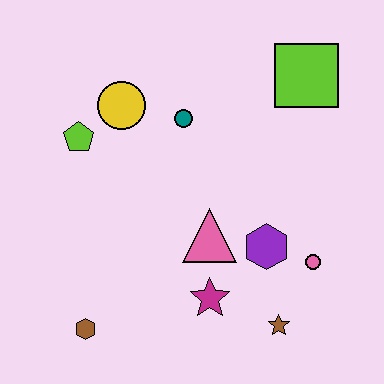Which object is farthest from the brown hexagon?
The lime square is farthest from the brown hexagon.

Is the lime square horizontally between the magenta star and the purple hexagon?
No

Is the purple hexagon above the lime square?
No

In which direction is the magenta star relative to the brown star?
The magenta star is to the left of the brown star.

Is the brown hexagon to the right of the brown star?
No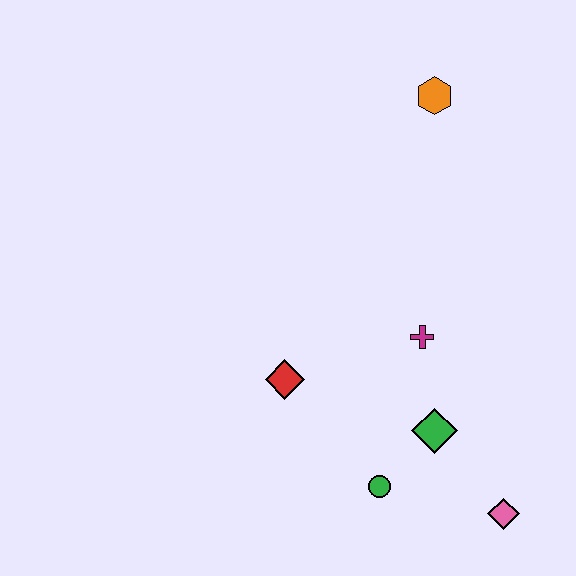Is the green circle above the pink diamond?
Yes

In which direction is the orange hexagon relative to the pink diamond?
The orange hexagon is above the pink diamond.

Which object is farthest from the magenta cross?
The orange hexagon is farthest from the magenta cross.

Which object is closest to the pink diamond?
The green diamond is closest to the pink diamond.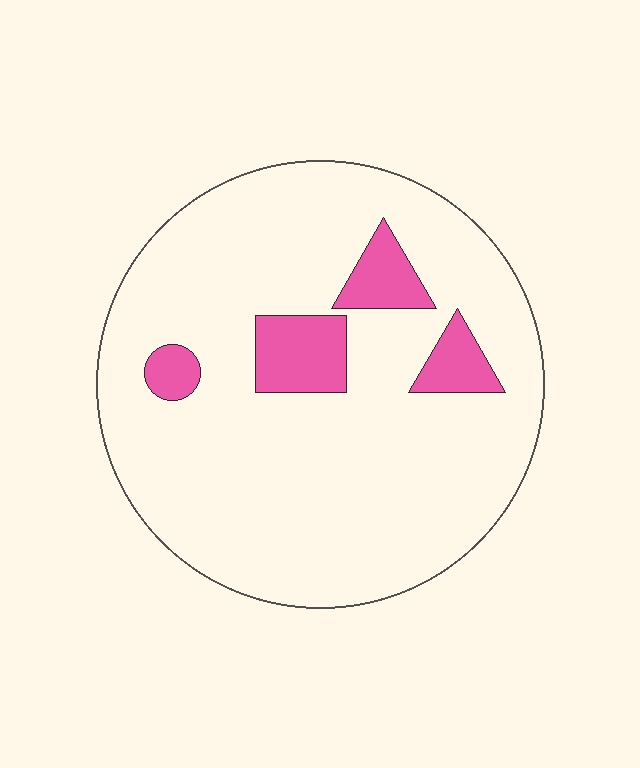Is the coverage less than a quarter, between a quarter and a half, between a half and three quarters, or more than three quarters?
Less than a quarter.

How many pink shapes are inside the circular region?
4.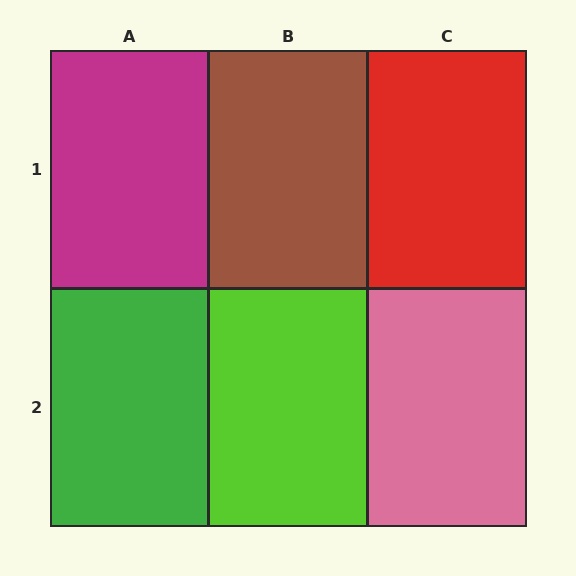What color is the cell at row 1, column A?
Magenta.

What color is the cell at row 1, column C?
Red.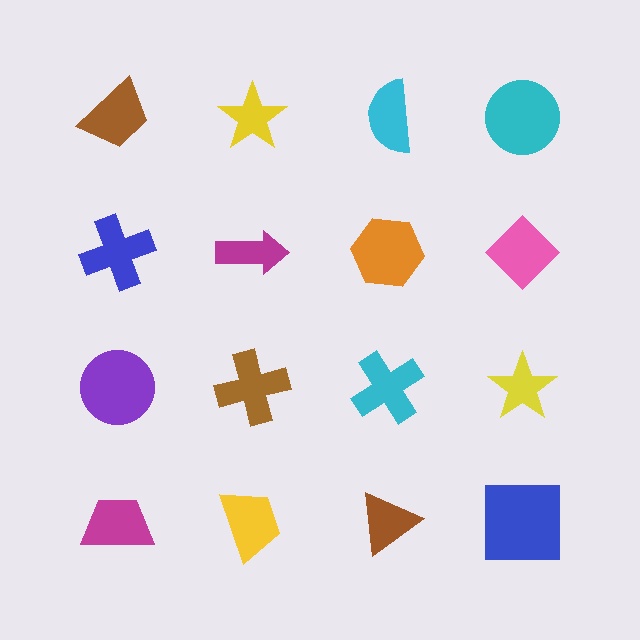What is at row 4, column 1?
A magenta trapezoid.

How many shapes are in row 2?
4 shapes.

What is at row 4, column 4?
A blue square.